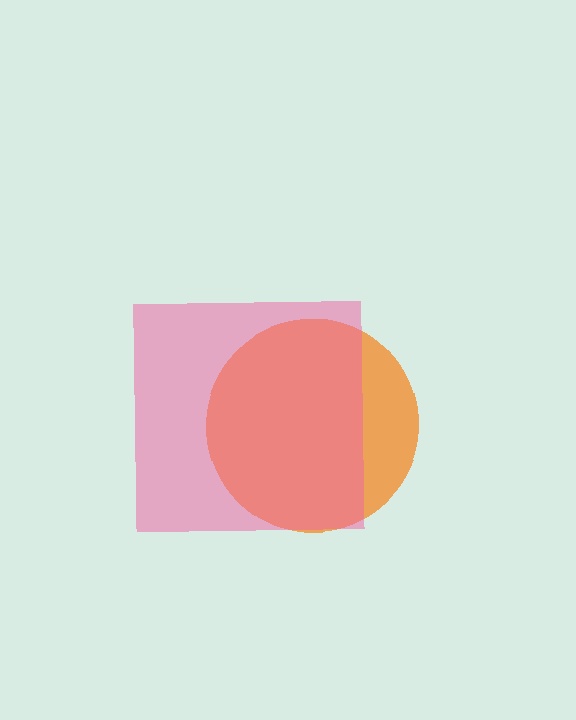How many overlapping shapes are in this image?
There are 2 overlapping shapes in the image.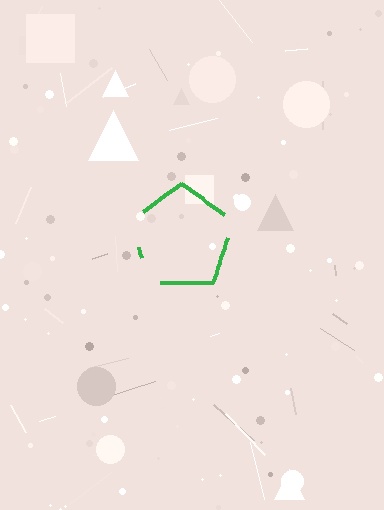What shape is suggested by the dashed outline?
The dashed outline suggests a pentagon.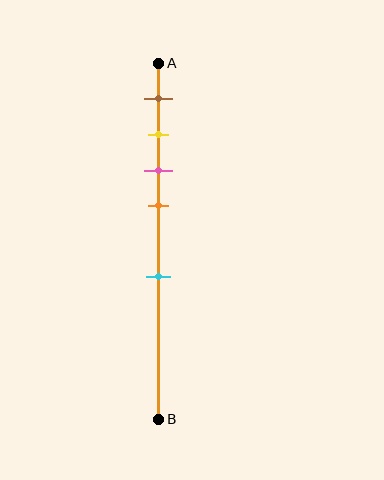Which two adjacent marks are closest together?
The yellow and pink marks are the closest adjacent pair.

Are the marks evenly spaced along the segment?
No, the marks are not evenly spaced.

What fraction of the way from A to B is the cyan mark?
The cyan mark is approximately 60% (0.6) of the way from A to B.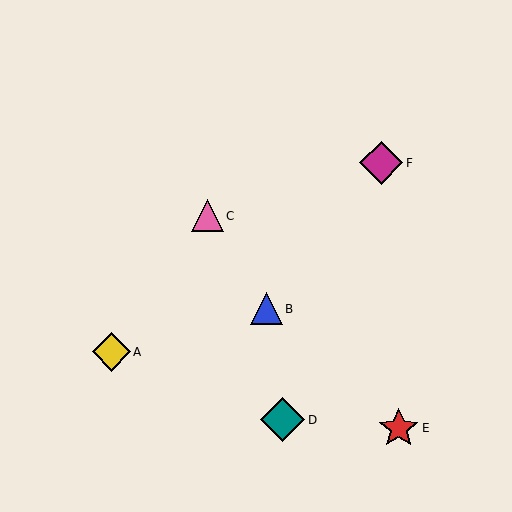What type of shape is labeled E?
Shape E is a red star.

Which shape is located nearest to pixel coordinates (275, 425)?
The teal diamond (labeled D) at (282, 420) is nearest to that location.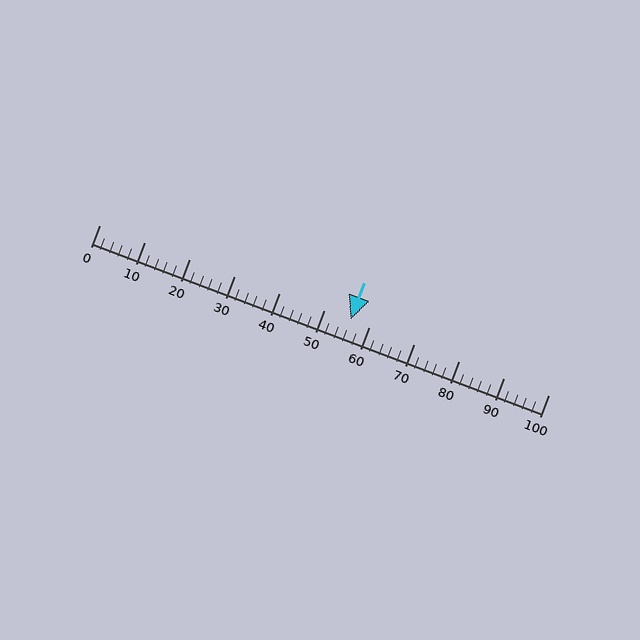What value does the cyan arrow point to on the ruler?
The cyan arrow points to approximately 56.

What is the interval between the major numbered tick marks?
The major tick marks are spaced 10 units apart.